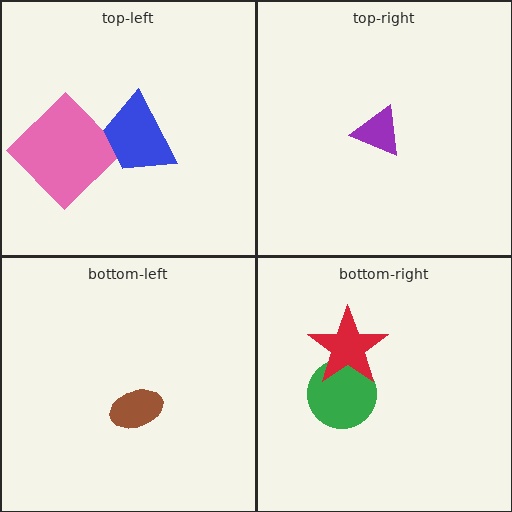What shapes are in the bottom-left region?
The brown ellipse.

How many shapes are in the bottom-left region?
1.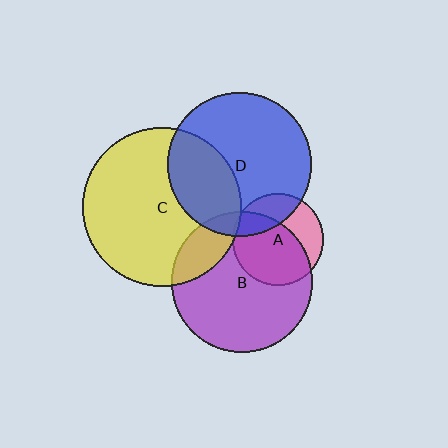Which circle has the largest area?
Circle C (yellow).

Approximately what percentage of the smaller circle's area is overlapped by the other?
Approximately 65%.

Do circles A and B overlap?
Yes.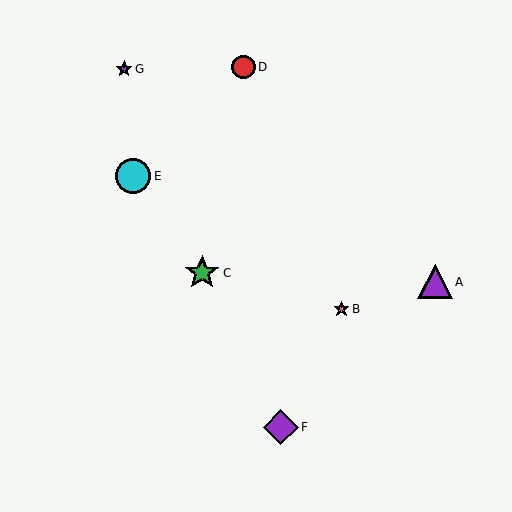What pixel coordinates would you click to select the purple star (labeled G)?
Click at (124, 69) to select the purple star G.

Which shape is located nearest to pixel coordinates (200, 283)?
The green star (labeled C) at (202, 273) is nearest to that location.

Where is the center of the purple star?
The center of the purple star is at (124, 69).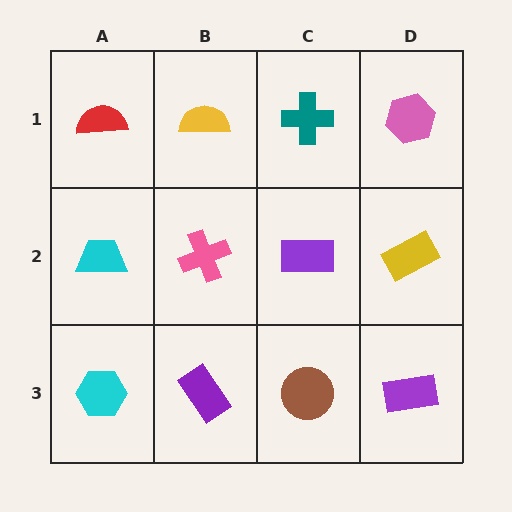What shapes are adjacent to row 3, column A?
A cyan trapezoid (row 2, column A), a purple rectangle (row 3, column B).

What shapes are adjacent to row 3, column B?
A pink cross (row 2, column B), a cyan hexagon (row 3, column A), a brown circle (row 3, column C).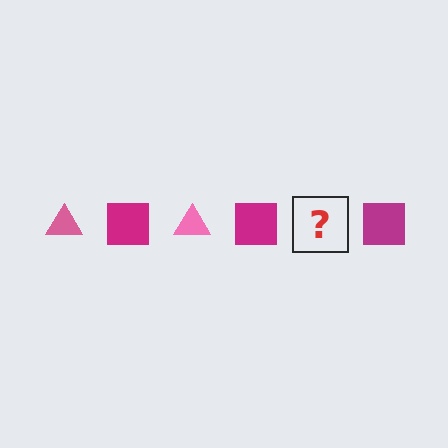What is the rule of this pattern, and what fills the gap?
The rule is that the pattern alternates between pink triangle and magenta square. The gap should be filled with a pink triangle.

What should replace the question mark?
The question mark should be replaced with a pink triangle.